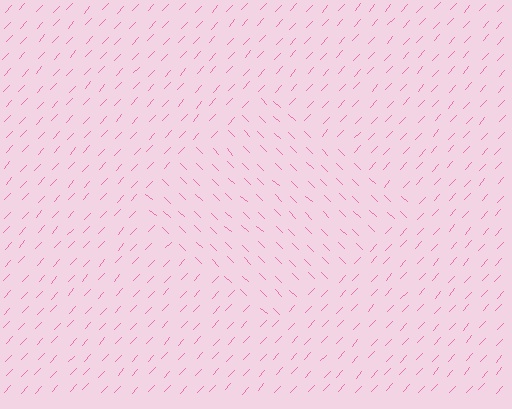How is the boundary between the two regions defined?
The boundary is defined purely by a change in line orientation (approximately 89 degrees difference). All lines are the same color and thickness.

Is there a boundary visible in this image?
Yes, there is a texture boundary formed by a change in line orientation.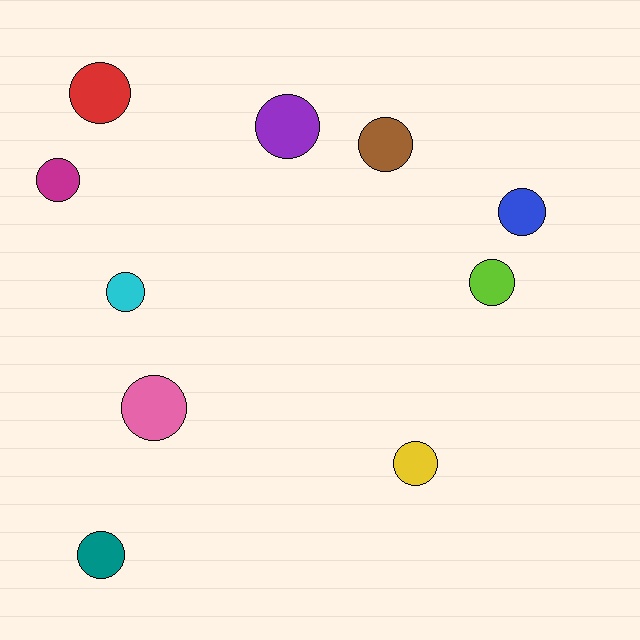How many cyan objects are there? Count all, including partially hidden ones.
There is 1 cyan object.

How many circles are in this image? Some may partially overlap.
There are 10 circles.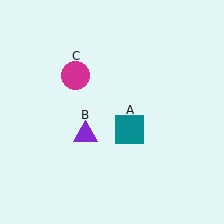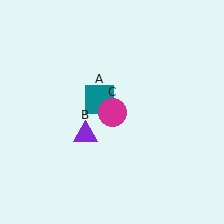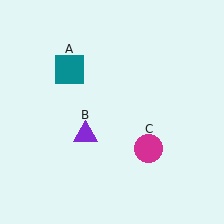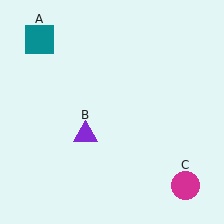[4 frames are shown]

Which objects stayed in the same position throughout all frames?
Purple triangle (object B) remained stationary.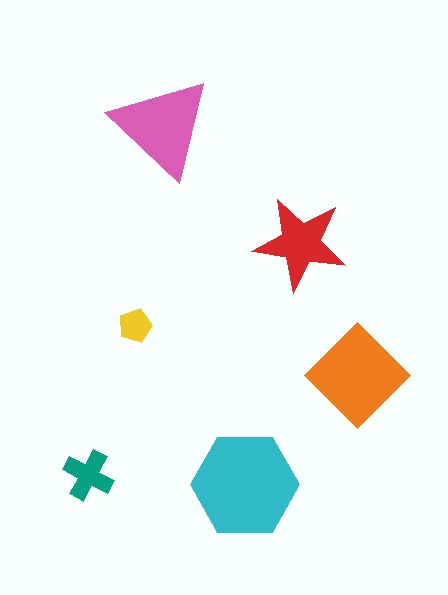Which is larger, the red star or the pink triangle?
The pink triangle.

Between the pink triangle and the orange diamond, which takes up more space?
The orange diamond.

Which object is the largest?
The cyan hexagon.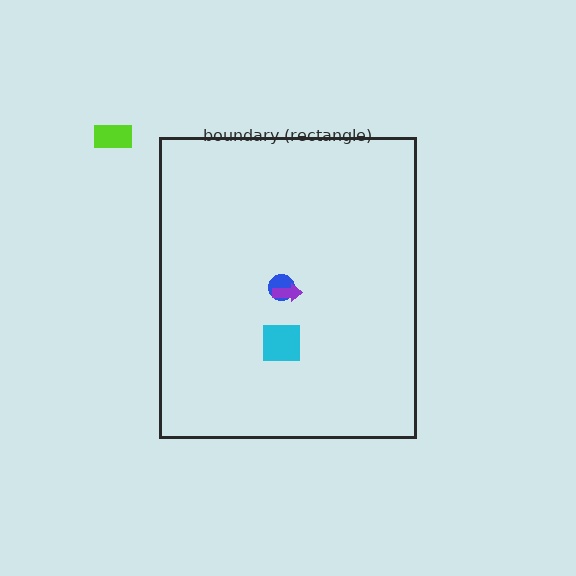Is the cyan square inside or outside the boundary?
Inside.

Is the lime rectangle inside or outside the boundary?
Outside.